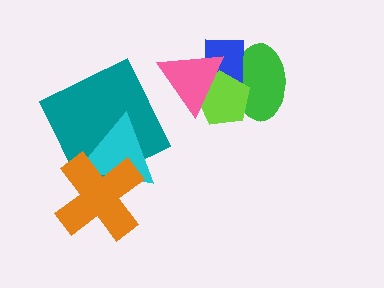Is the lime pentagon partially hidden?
Yes, it is partially covered by another shape.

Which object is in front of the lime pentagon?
The pink triangle is in front of the lime pentagon.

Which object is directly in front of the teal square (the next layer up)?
The cyan triangle is directly in front of the teal square.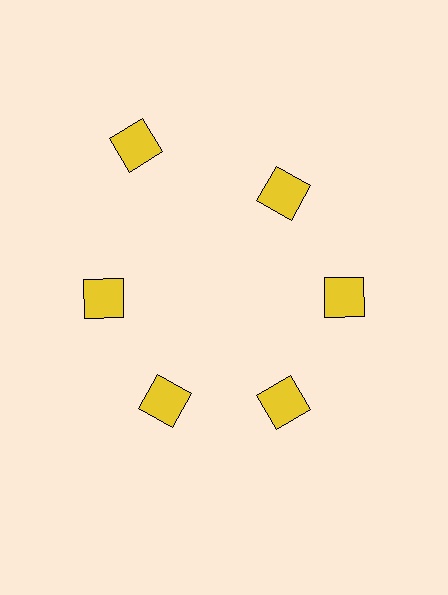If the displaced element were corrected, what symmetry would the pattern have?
It would have 6-fold rotational symmetry — the pattern would map onto itself every 60 degrees.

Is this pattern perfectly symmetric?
No. The 6 yellow squares are arranged in a ring, but one element near the 11 o'clock position is pushed outward from the center, breaking the 6-fold rotational symmetry.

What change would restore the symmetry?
The symmetry would be restored by moving it inward, back onto the ring so that all 6 squares sit at equal angles and equal distance from the center.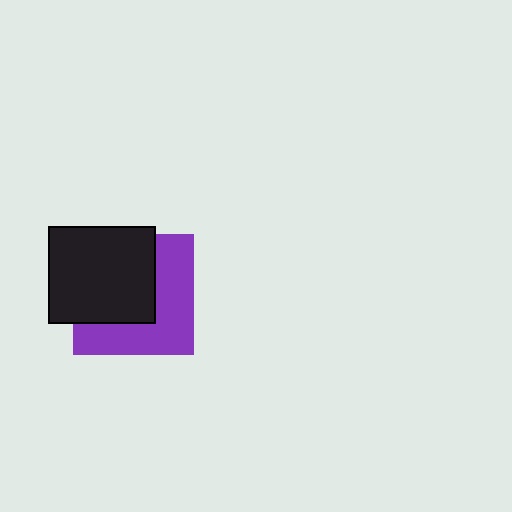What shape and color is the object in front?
The object in front is a black rectangle.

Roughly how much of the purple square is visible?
About half of it is visible (roughly 50%).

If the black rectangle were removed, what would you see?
You would see the complete purple square.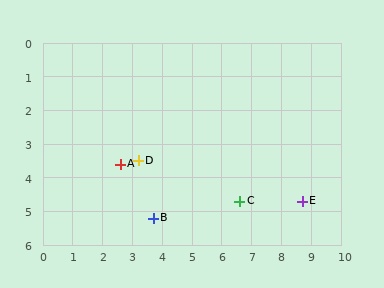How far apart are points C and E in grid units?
Points C and E are about 2.1 grid units apart.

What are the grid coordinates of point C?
Point C is at approximately (6.6, 4.7).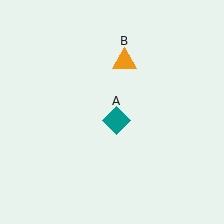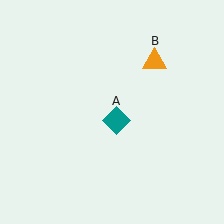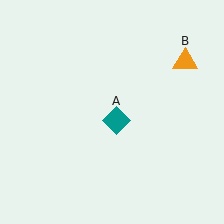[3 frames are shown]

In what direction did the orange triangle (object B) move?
The orange triangle (object B) moved right.